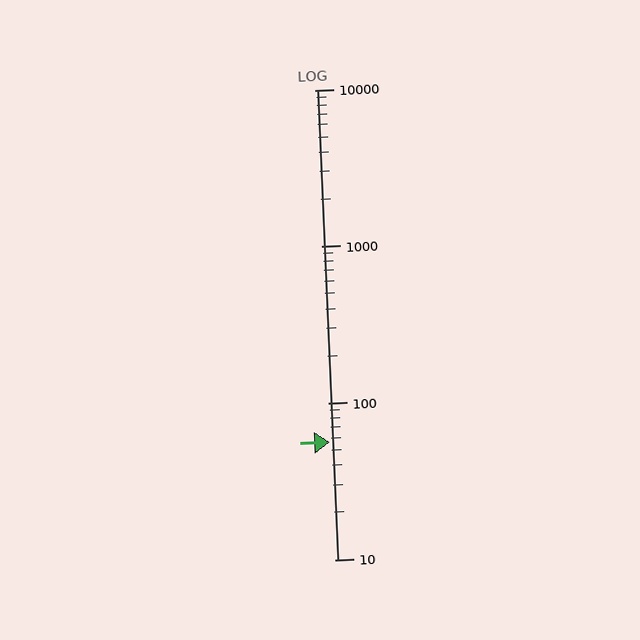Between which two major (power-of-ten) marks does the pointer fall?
The pointer is between 10 and 100.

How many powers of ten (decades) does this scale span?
The scale spans 3 decades, from 10 to 10000.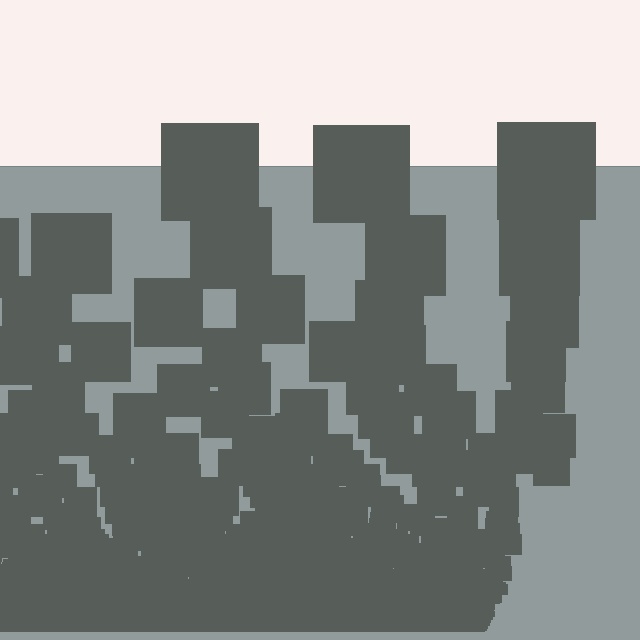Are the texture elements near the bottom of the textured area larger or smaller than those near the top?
Smaller. The gradient is inverted — elements near the bottom are smaller and denser.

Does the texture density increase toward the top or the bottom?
Density increases toward the bottom.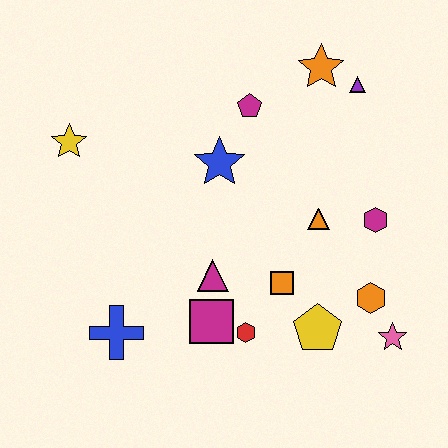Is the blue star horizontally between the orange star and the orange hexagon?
No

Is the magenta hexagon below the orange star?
Yes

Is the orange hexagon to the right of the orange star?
Yes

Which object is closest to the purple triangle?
The orange star is closest to the purple triangle.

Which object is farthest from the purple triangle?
The blue cross is farthest from the purple triangle.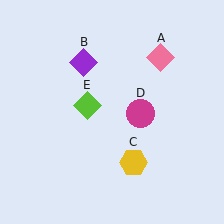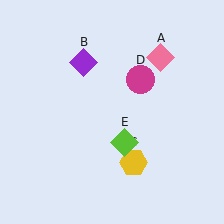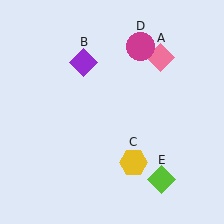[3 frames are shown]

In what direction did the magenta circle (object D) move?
The magenta circle (object D) moved up.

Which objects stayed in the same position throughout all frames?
Pink diamond (object A) and purple diamond (object B) and yellow hexagon (object C) remained stationary.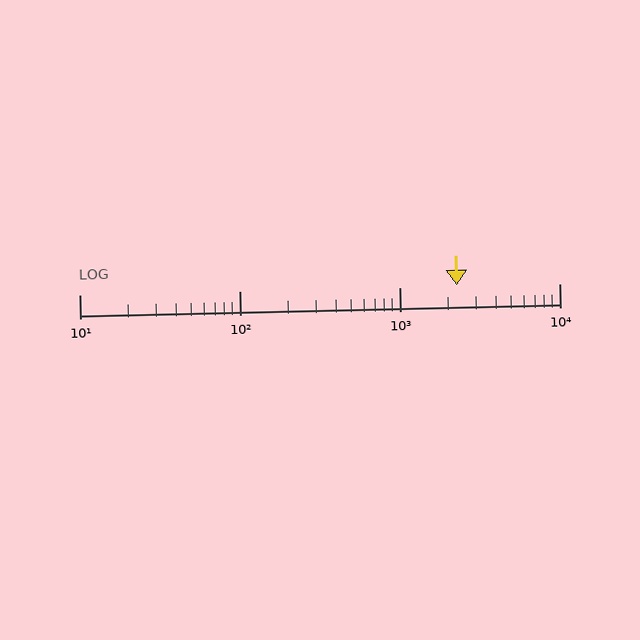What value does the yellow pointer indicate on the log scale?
The pointer indicates approximately 2300.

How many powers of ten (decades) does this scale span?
The scale spans 3 decades, from 10 to 10000.